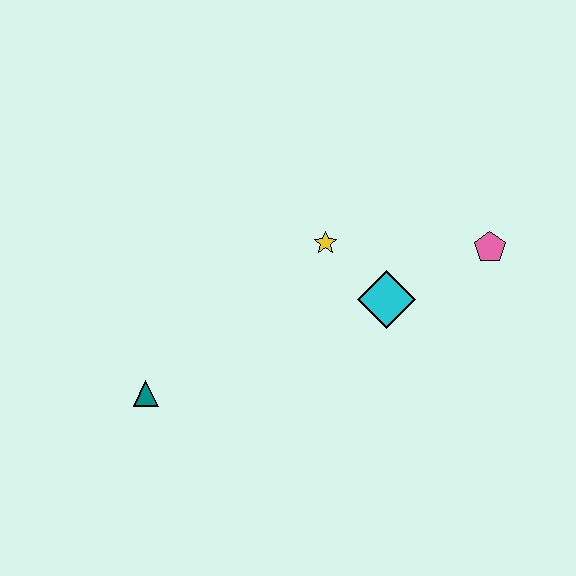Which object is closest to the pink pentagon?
The cyan diamond is closest to the pink pentagon.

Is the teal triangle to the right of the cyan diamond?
No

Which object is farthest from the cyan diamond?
The teal triangle is farthest from the cyan diamond.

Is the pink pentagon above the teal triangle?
Yes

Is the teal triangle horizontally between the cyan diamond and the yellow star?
No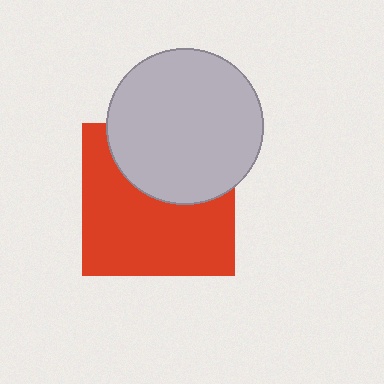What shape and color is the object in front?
The object in front is a light gray circle.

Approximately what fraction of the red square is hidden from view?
Roughly 38% of the red square is hidden behind the light gray circle.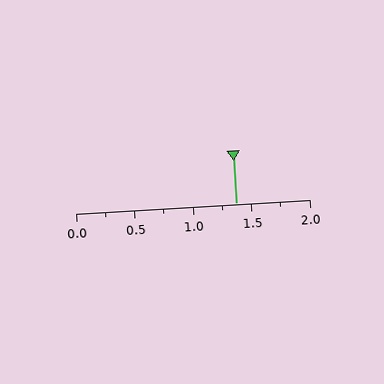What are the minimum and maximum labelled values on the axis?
The axis runs from 0.0 to 2.0.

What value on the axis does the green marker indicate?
The marker indicates approximately 1.38.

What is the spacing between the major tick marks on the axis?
The major ticks are spaced 0.5 apart.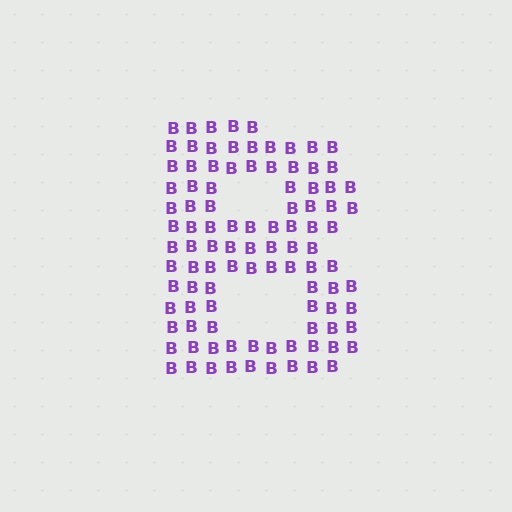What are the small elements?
The small elements are letter B's.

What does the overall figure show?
The overall figure shows the letter B.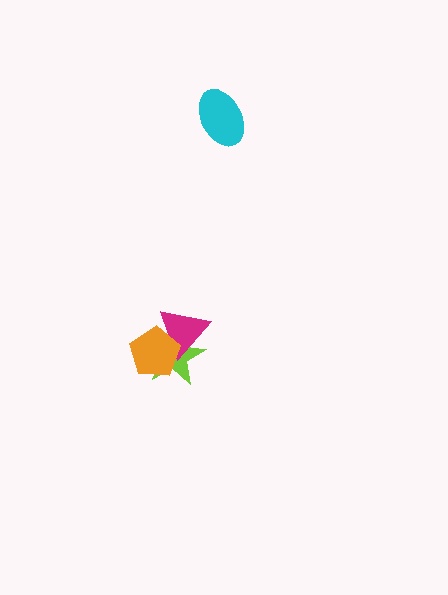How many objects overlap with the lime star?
2 objects overlap with the lime star.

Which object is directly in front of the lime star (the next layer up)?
The magenta triangle is directly in front of the lime star.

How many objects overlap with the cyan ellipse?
0 objects overlap with the cyan ellipse.